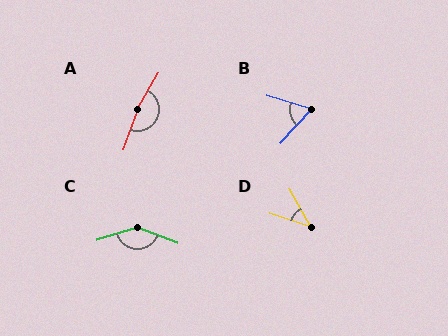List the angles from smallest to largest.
D (42°), B (64°), C (142°), A (169°).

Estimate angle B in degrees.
Approximately 64 degrees.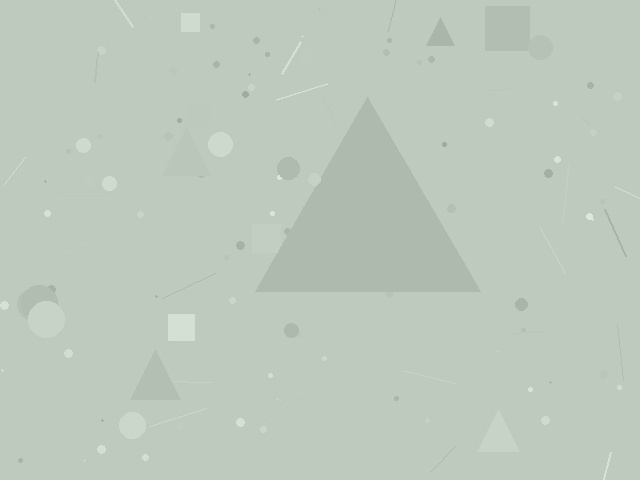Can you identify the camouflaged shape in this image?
The camouflaged shape is a triangle.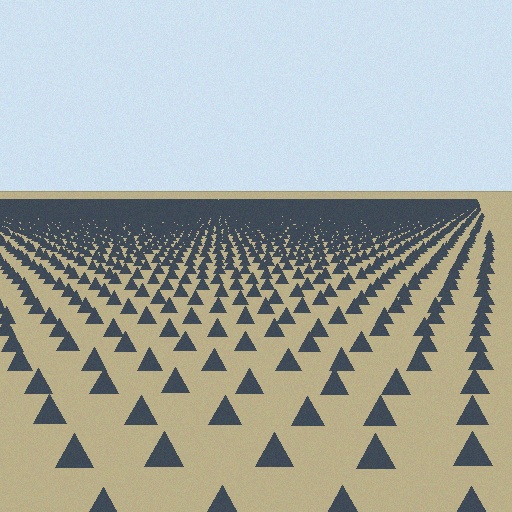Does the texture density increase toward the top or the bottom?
Density increases toward the top.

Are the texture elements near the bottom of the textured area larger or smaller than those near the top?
Larger. Near the bottom, elements are closer to the viewer and appear at a bigger on-screen size.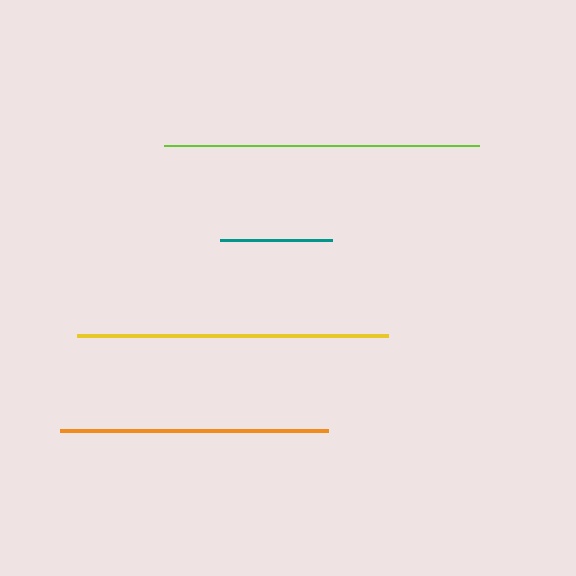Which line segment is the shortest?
The teal line is the shortest at approximately 113 pixels.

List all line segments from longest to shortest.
From longest to shortest: lime, yellow, orange, teal.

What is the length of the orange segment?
The orange segment is approximately 269 pixels long.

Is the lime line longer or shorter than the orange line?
The lime line is longer than the orange line.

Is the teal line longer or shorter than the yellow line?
The yellow line is longer than the teal line.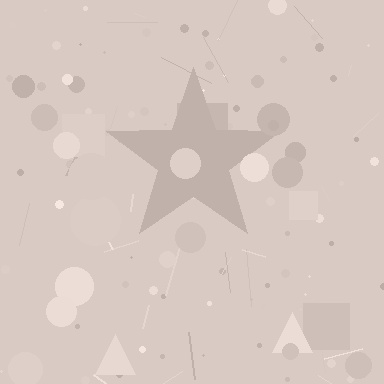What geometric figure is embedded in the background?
A star is embedded in the background.